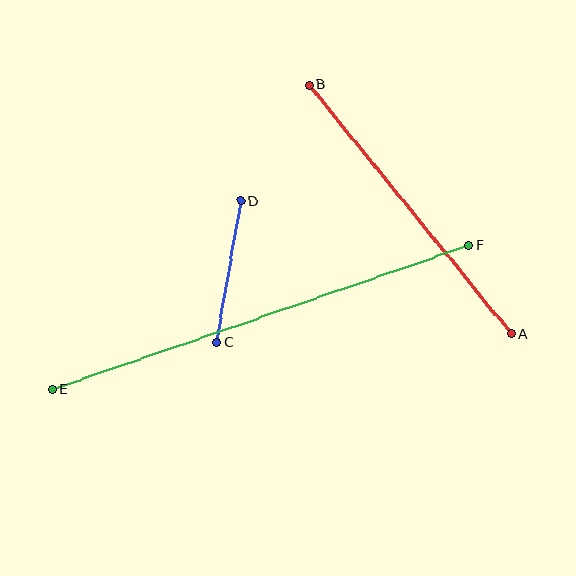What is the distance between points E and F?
The distance is approximately 441 pixels.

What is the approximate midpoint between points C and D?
The midpoint is at approximately (229, 272) pixels.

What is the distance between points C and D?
The distance is approximately 144 pixels.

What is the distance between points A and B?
The distance is approximately 321 pixels.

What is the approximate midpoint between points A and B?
The midpoint is at approximately (410, 209) pixels.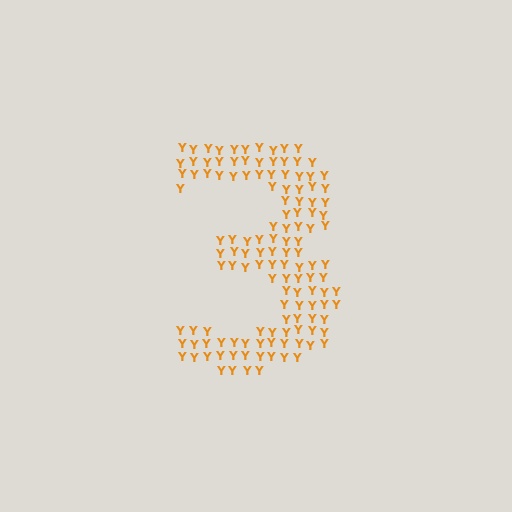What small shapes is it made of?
It is made of small letter Y's.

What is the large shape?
The large shape is the digit 3.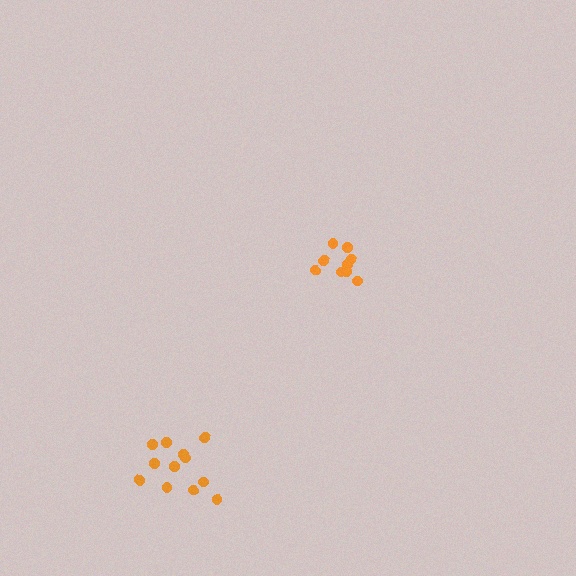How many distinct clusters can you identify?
There are 2 distinct clusters.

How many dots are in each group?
Group 1: 12 dots, Group 2: 9 dots (21 total).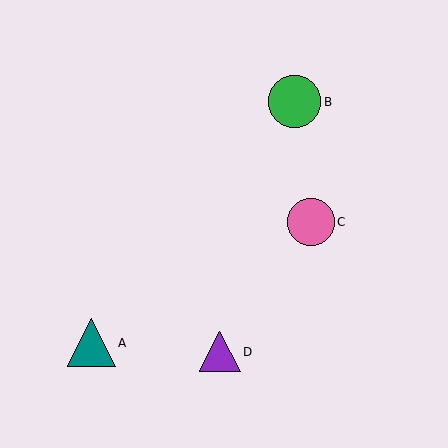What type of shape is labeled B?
Shape B is a green circle.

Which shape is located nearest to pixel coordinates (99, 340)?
The teal triangle (labeled A) at (91, 343) is nearest to that location.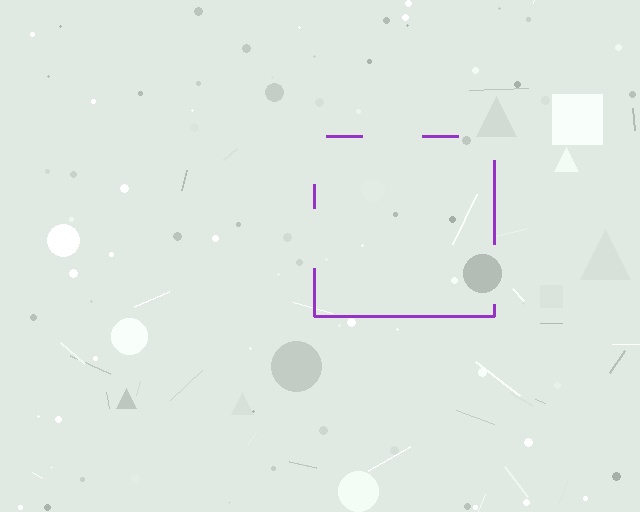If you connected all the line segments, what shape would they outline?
They would outline a square.